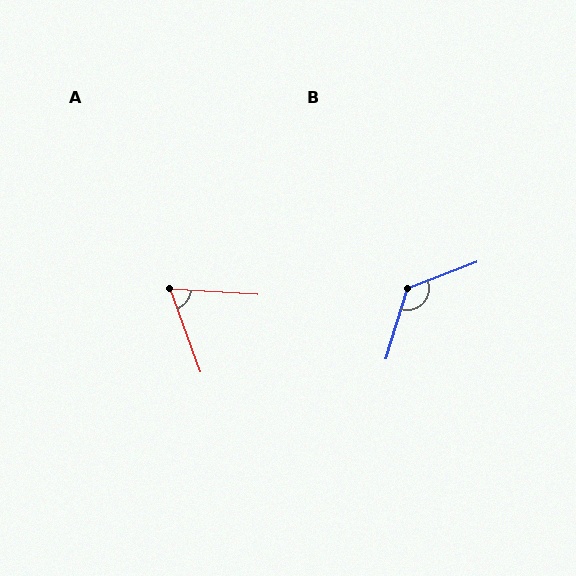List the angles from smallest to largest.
A (67°), B (128°).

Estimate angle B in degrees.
Approximately 128 degrees.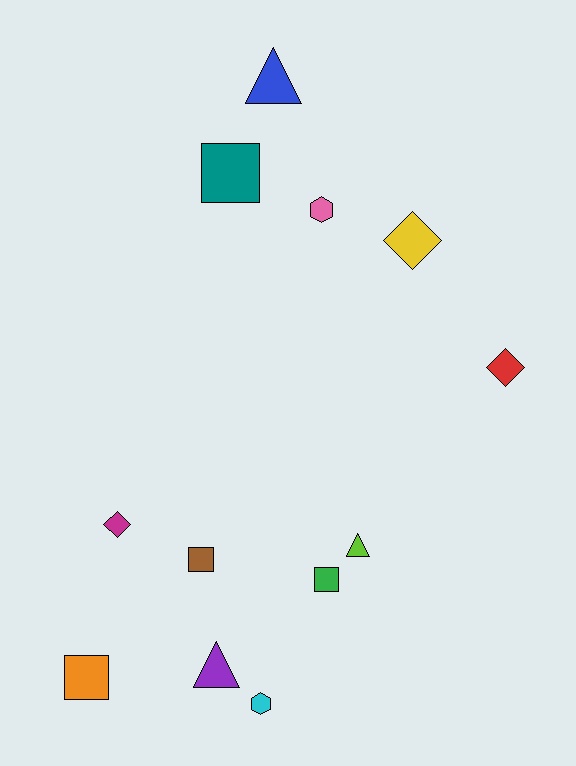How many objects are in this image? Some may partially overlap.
There are 12 objects.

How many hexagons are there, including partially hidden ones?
There are 2 hexagons.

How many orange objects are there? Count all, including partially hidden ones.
There is 1 orange object.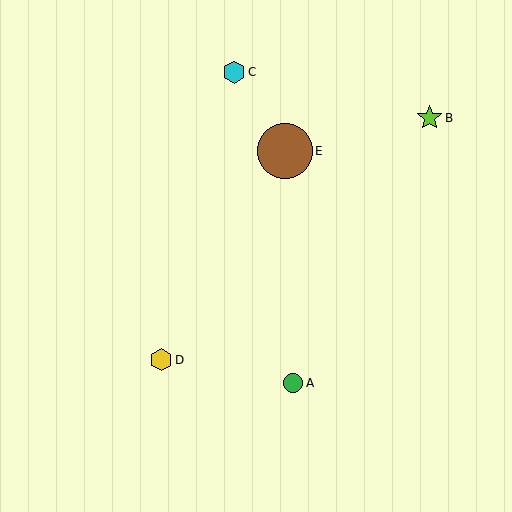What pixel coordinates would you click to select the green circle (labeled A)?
Click at (293, 383) to select the green circle A.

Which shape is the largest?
The brown circle (labeled E) is the largest.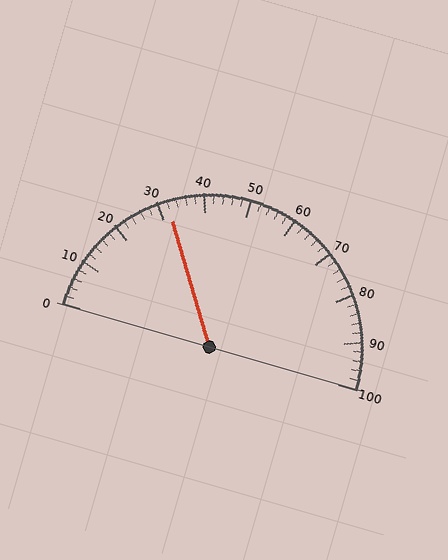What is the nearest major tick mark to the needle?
The nearest major tick mark is 30.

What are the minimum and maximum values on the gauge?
The gauge ranges from 0 to 100.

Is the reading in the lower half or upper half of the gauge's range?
The reading is in the lower half of the range (0 to 100).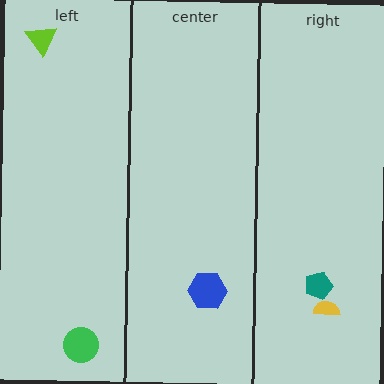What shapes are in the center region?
The blue hexagon.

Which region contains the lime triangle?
The left region.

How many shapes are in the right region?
2.